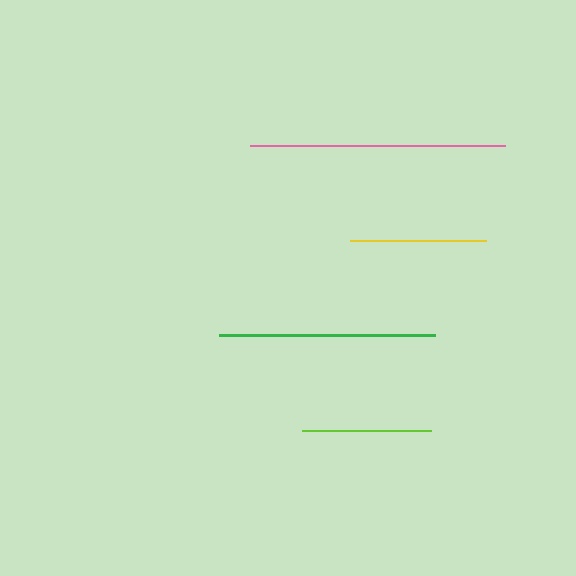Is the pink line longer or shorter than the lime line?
The pink line is longer than the lime line.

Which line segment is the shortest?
The lime line is the shortest at approximately 129 pixels.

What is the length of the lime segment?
The lime segment is approximately 129 pixels long.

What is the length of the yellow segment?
The yellow segment is approximately 136 pixels long.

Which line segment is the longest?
The pink line is the longest at approximately 255 pixels.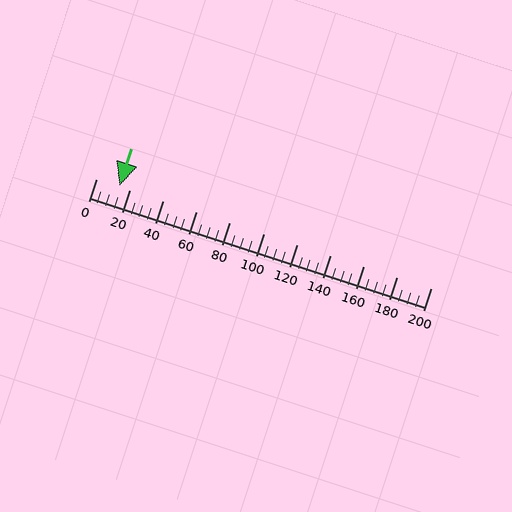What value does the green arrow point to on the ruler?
The green arrow points to approximately 14.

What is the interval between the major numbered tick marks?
The major tick marks are spaced 20 units apart.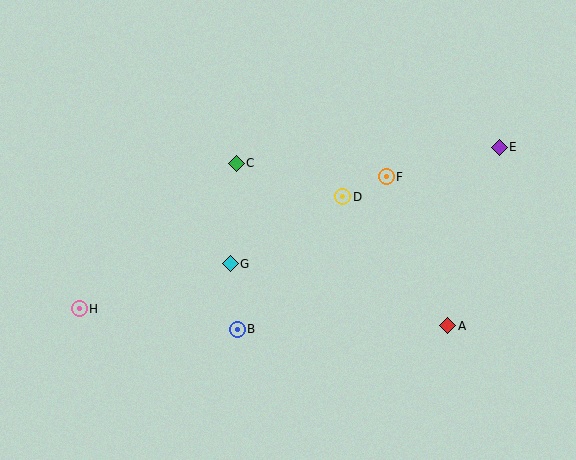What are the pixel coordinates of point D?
Point D is at (343, 197).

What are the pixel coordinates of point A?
Point A is at (448, 326).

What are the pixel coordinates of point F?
Point F is at (386, 177).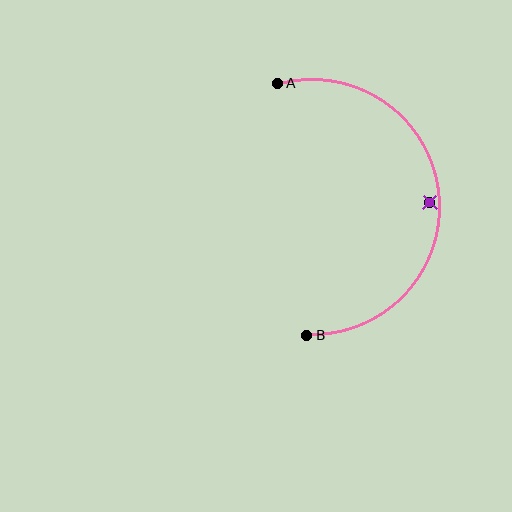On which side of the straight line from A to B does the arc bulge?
The arc bulges to the right of the straight line connecting A and B.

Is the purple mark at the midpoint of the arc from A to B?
No — the purple mark does not lie on the arc at all. It sits slightly inside the curve.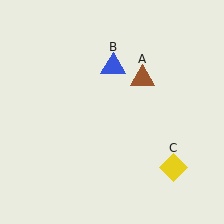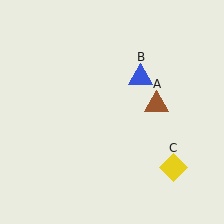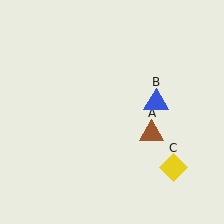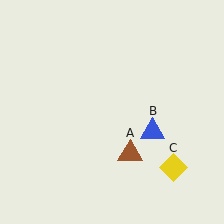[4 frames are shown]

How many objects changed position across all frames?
2 objects changed position: brown triangle (object A), blue triangle (object B).